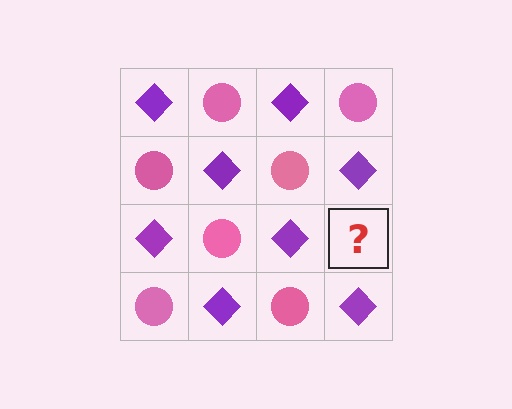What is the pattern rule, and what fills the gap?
The rule is that it alternates purple diamond and pink circle in a checkerboard pattern. The gap should be filled with a pink circle.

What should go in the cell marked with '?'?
The missing cell should contain a pink circle.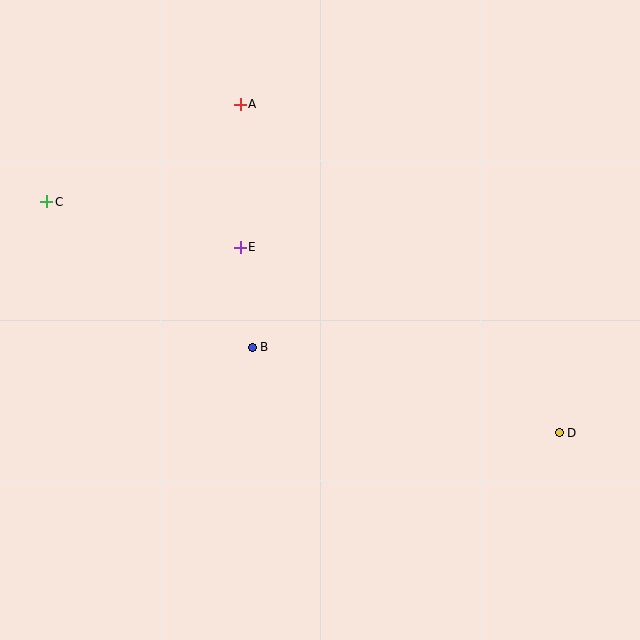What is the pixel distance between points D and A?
The distance between D and A is 458 pixels.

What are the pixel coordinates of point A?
Point A is at (240, 104).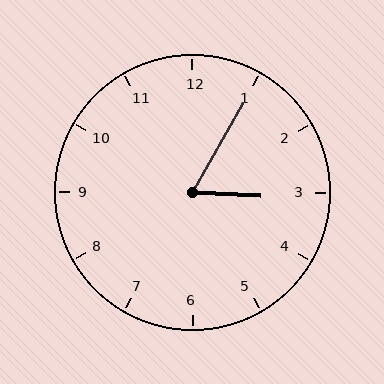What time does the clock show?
3:05.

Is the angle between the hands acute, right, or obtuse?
It is acute.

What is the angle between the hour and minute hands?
Approximately 62 degrees.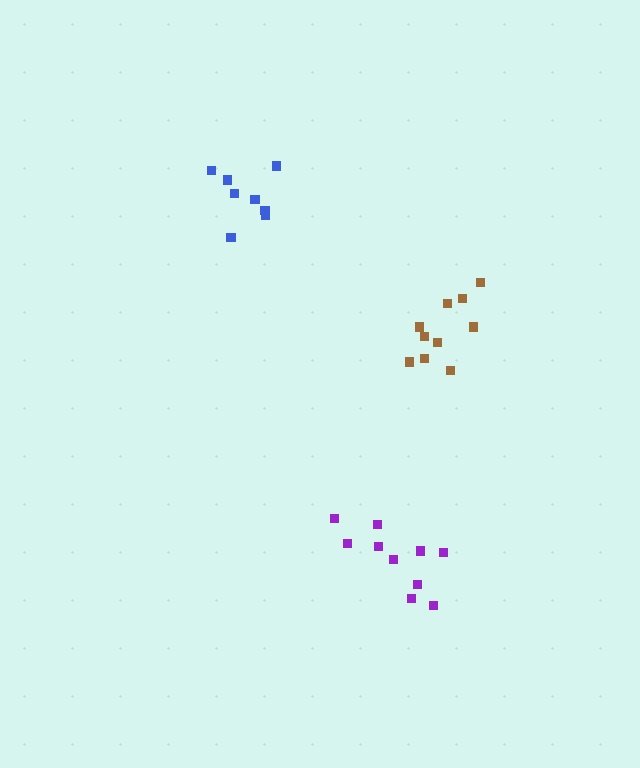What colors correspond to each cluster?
The clusters are colored: brown, purple, blue.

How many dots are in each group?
Group 1: 10 dots, Group 2: 10 dots, Group 3: 8 dots (28 total).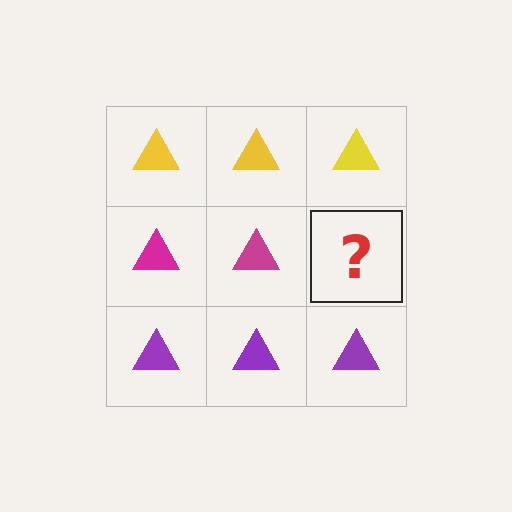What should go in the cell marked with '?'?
The missing cell should contain a magenta triangle.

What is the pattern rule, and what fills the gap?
The rule is that each row has a consistent color. The gap should be filled with a magenta triangle.